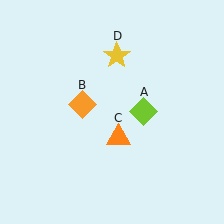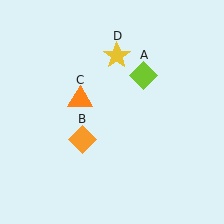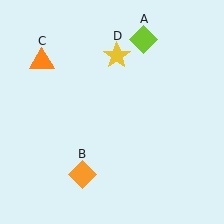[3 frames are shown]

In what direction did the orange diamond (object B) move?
The orange diamond (object B) moved down.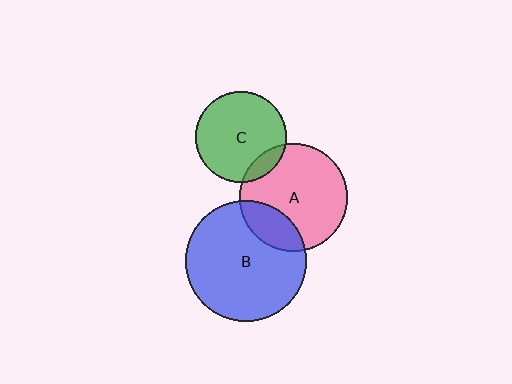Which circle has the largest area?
Circle B (blue).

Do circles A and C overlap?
Yes.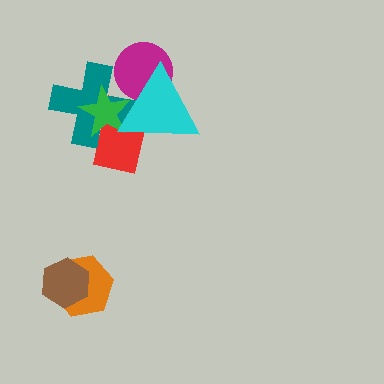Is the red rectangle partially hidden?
Yes, it is partially covered by another shape.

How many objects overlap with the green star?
3 objects overlap with the green star.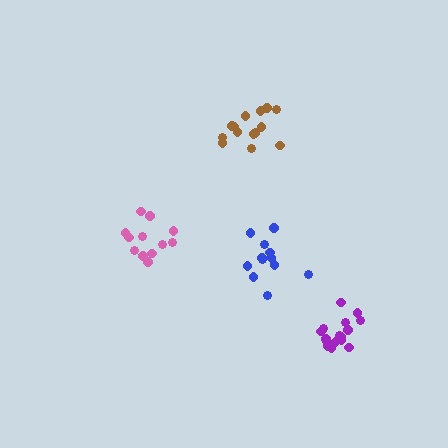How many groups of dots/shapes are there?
There are 4 groups.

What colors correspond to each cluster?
The clusters are colored: pink, blue, purple, brown.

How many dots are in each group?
Group 1: 12 dots, Group 2: 12 dots, Group 3: 18 dots, Group 4: 14 dots (56 total).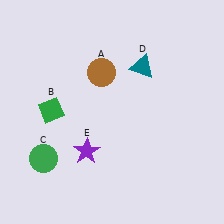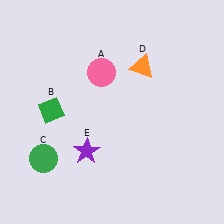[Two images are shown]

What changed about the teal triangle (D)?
In Image 1, D is teal. In Image 2, it changed to orange.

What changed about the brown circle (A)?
In Image 1, A is brown. In Image 2, it changed to pink.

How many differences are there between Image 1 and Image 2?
There are 2 differences between the two images.